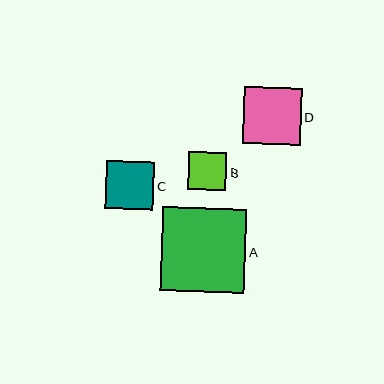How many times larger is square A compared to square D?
Square A is approximately 1.5 times the size of square D.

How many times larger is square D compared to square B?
Square D is approximately 1.5 times the size of square B.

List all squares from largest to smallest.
From largest to smallest: A, D, C, B.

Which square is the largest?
Square A is the largest with a size of approximately 84 pixels.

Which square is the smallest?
Square B is the smallest with a size of approximately 38 pixels.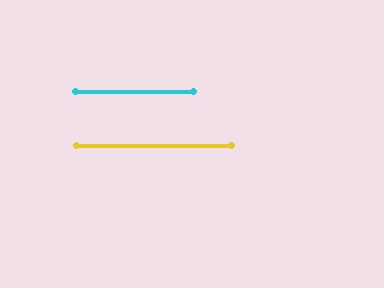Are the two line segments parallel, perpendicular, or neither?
Parallel — their directions differ by only 0.0°.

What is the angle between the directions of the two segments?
Approximately 0 degrees.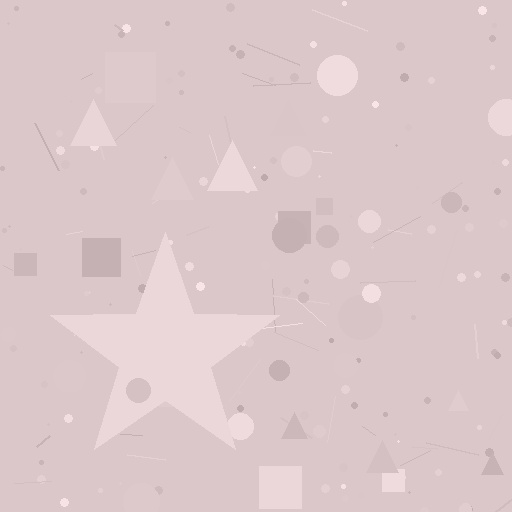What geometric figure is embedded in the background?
A star is embedded in the background.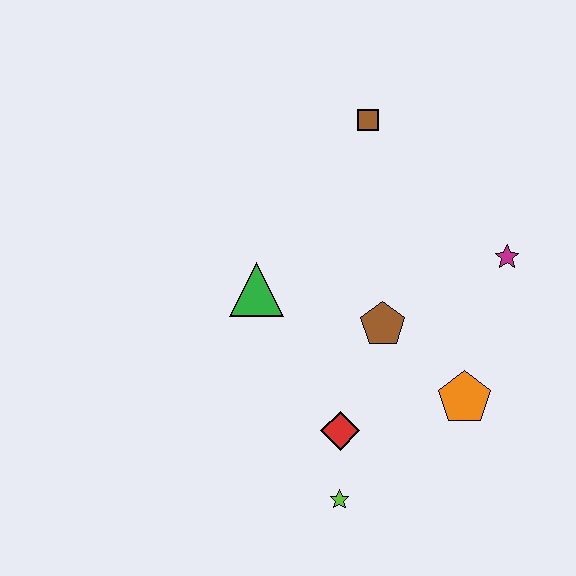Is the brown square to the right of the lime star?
Yes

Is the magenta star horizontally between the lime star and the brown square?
No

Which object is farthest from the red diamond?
The brown square is farthest from the red diamond.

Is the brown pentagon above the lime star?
Yes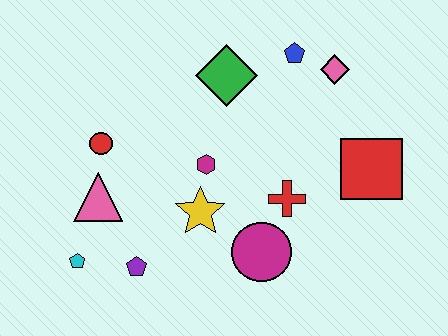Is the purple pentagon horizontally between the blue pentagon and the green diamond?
No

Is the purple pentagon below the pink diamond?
Yes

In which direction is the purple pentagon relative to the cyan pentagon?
The purple pentagon is to the right of the cyan pentagon.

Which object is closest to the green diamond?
The blue pentagon is closest to the green diamond.